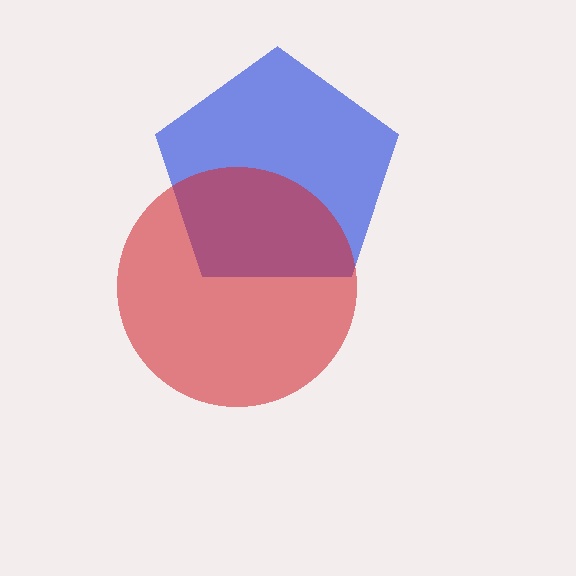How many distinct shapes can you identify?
There are 2 distinct shapes: a blue pentagon, a red circle.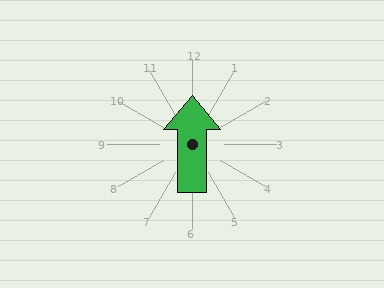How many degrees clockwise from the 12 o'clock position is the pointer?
Approximately 0 degrees.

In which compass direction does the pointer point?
North.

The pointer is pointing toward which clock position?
Roughly 12 o'clock.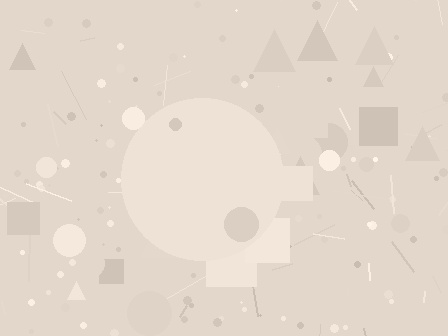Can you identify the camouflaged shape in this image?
The camouflaged shape is a circle.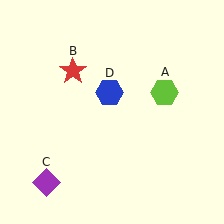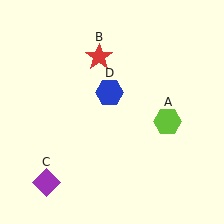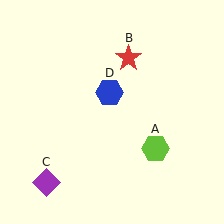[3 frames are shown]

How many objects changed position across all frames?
2 objects changed position: lime hexagon (object A), red star (object B).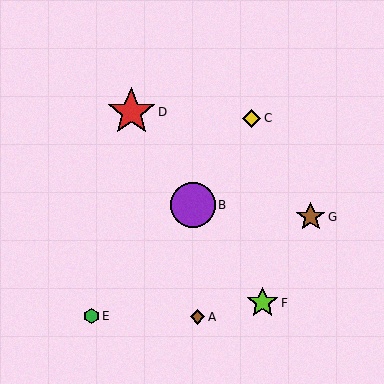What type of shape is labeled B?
Shape B is a purple circle.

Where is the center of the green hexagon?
The center of the green hexagon is at (91, 316).